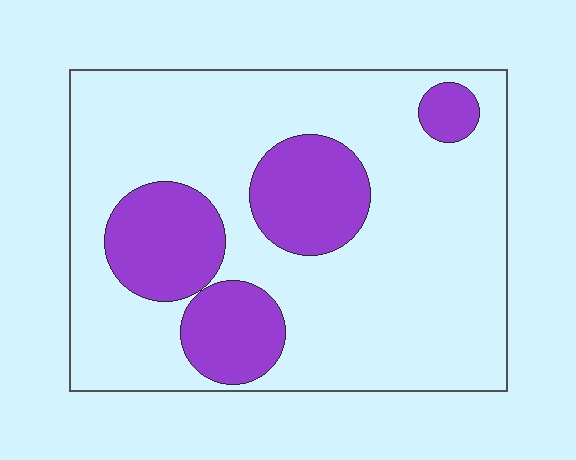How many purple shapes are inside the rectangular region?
4.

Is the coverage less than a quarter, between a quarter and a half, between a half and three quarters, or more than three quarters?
Less than a quarter.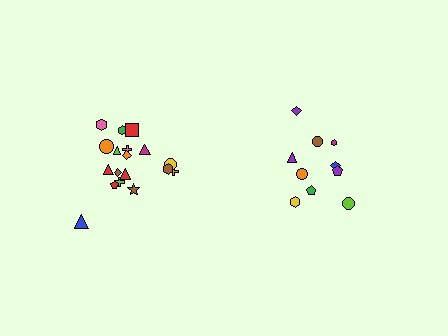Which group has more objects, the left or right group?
The left group.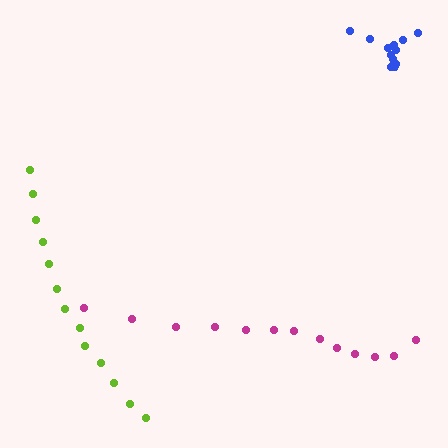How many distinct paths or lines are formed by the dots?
There are 3 distinct paths.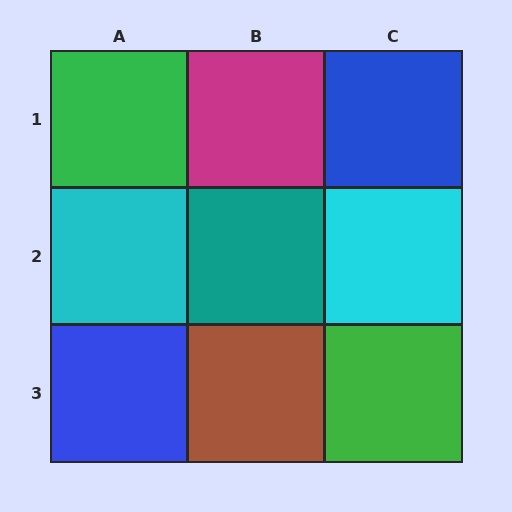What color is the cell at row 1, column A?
Green.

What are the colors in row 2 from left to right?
Cyan, teal, cyan.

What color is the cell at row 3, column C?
Green.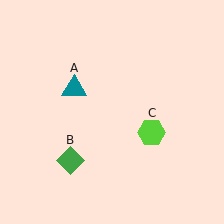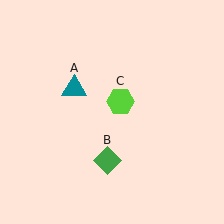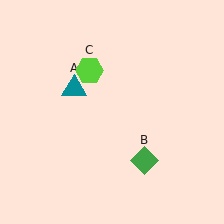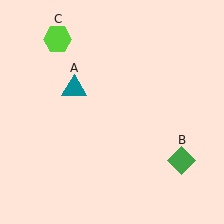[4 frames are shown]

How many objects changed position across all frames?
2 objects changed position: green diamond (object B), lime hexagon (object C).